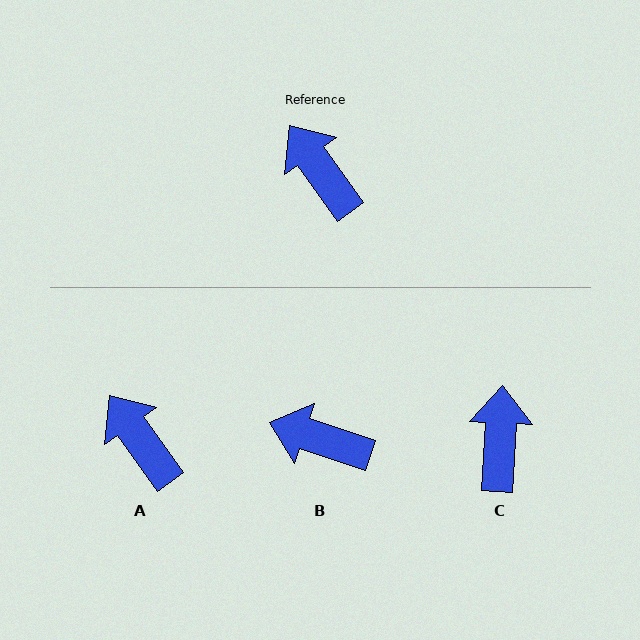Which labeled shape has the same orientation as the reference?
A.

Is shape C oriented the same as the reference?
No, it is off by about 39 degrees.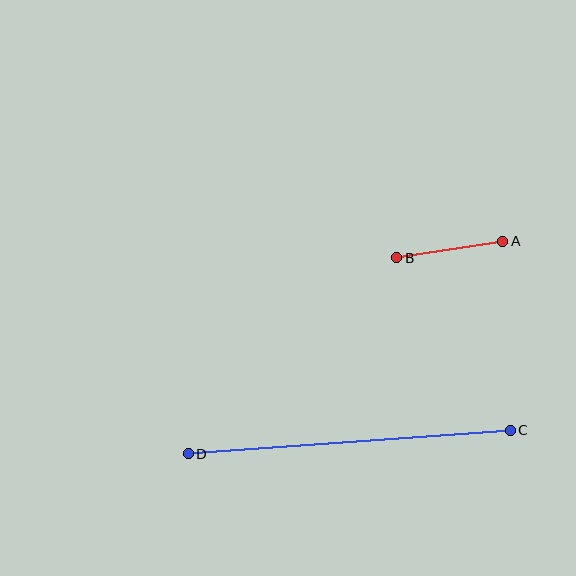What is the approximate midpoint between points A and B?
The midpoint is at approximately (450, 249) pixels.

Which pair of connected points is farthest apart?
Points C and D are farthest apart.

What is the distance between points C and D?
The distance is approximately 323 pixels.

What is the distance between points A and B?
The distance is approximately 108 pixels.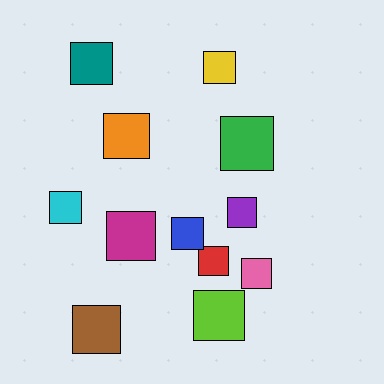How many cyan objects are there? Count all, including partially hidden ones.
There is 1 cyan object.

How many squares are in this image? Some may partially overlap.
There are 12 squares.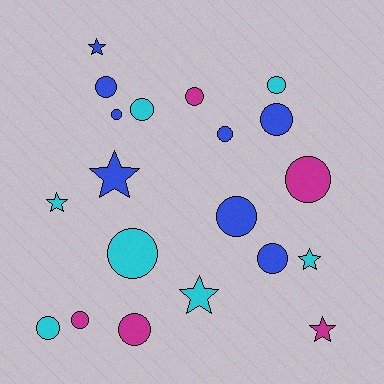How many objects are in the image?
There are 20 objects.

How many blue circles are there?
There are 6 blue circles.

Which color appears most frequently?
Blue, with 8 objects.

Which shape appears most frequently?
Circle, with 14 objects.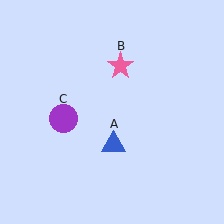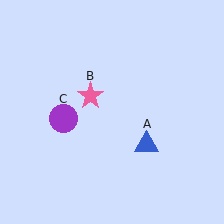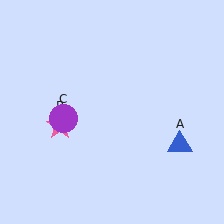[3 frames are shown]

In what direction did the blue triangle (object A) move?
The blue triangle (object A) moved right.